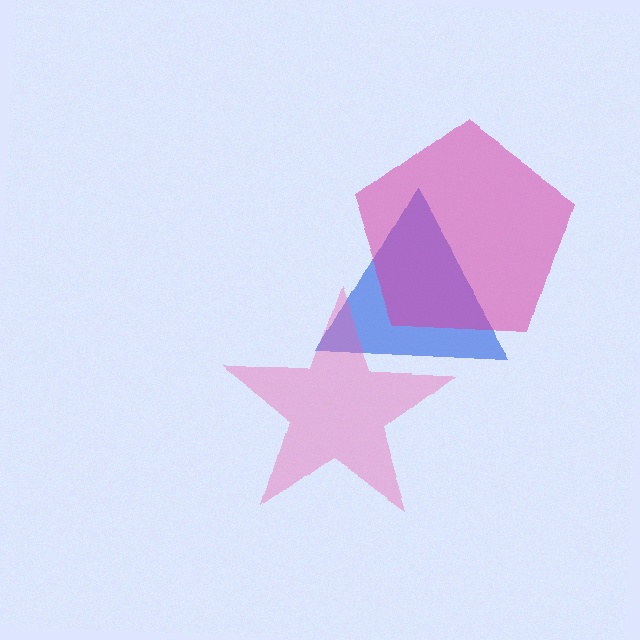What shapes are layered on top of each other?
The layered shapes are: a blue triangle, a pink star, a magenta pentagon.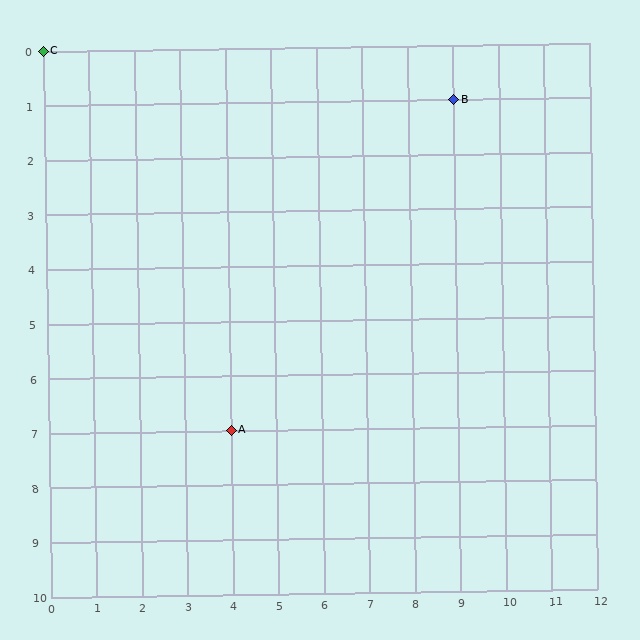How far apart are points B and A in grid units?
Points B and A are 5 columns and 6 rows apart (about 7.8 grid units diagonally).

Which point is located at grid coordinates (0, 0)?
Point C is at (0, 0).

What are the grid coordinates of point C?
Point C is at grid coordinates (0, 0).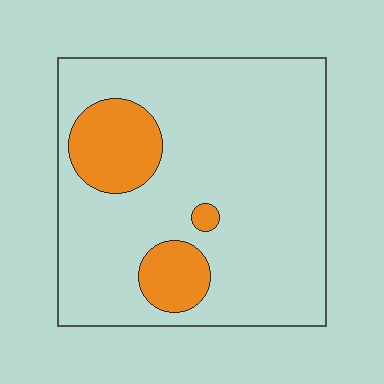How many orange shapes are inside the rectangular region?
3.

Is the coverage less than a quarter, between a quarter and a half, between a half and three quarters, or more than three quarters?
Less than a quarter.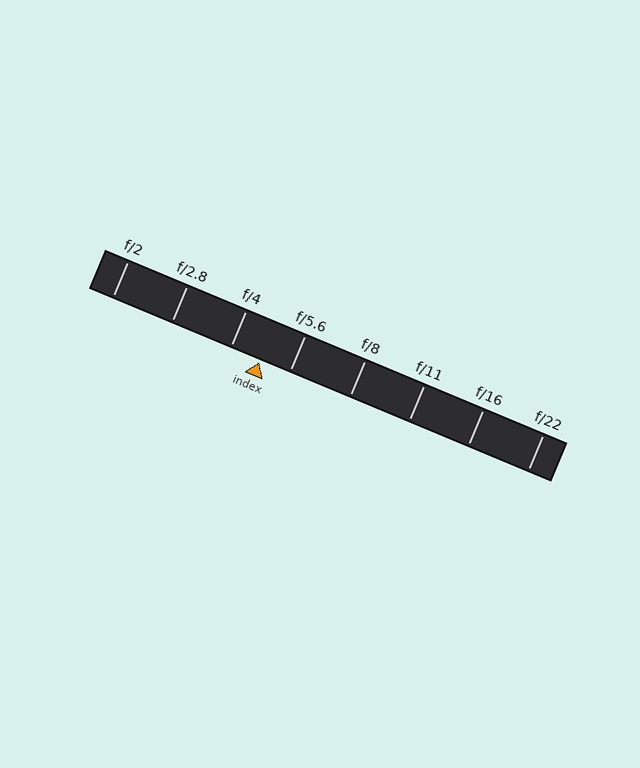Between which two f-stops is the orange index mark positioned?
The index mark is between f/4 and f/5.6.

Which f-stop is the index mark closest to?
The index mark is closest to f/4.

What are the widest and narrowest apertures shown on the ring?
The widest aperture shown is f/2 and the narrowest is f/22.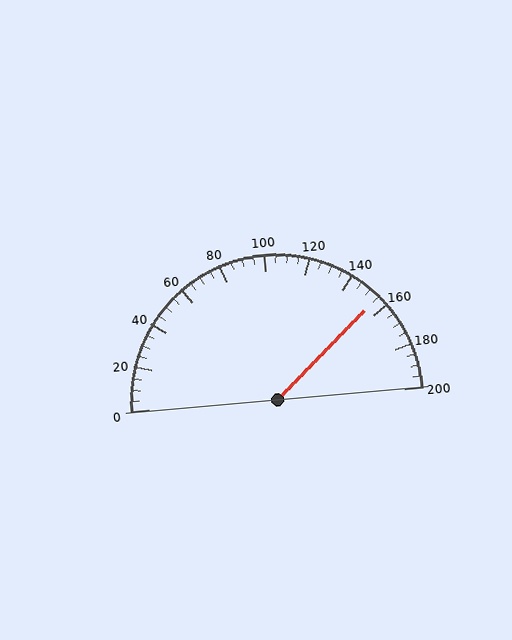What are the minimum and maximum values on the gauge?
The gauge ranges from 0 to 200.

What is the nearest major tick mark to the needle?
The nearest major tick mark is 160.